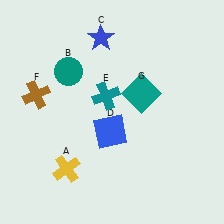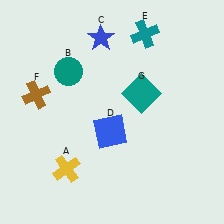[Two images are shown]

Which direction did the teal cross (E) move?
The teal cross (E) moved up.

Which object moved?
The teal cross (E) moved up.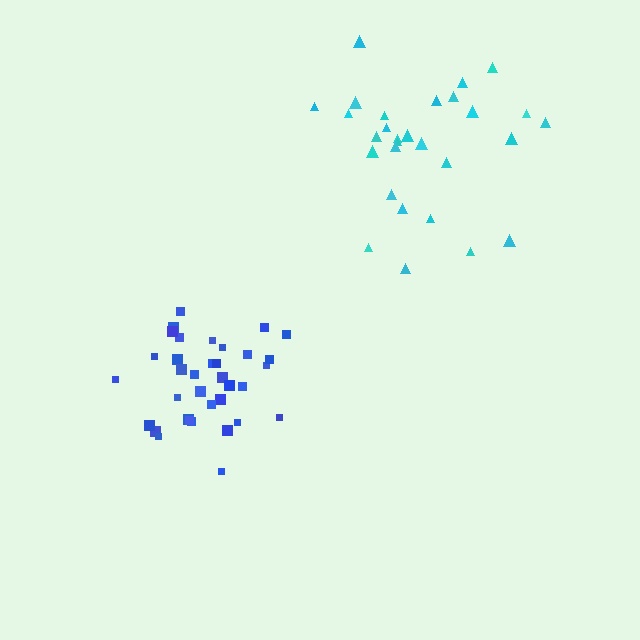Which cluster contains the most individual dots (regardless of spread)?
Blue (35).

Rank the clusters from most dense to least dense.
blue, cyan.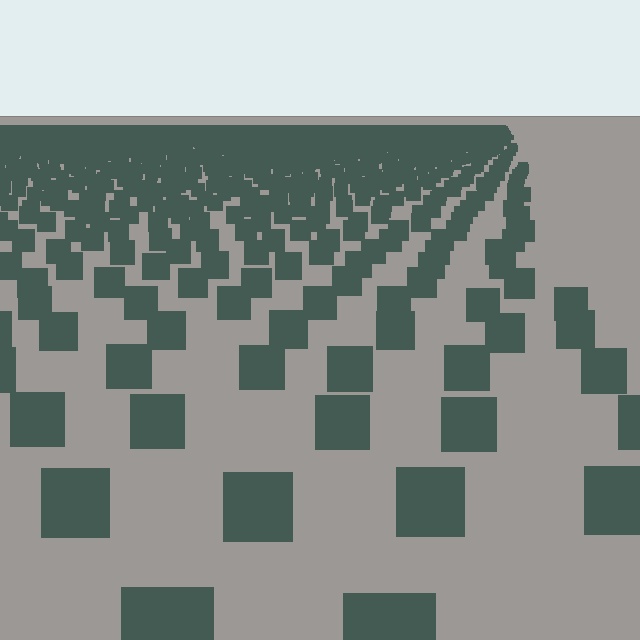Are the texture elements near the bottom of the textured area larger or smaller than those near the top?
Larger. Near the bottom, elements are closer to the viewer and appear at a bigger on-screen size.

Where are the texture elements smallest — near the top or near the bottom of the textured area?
Near the top.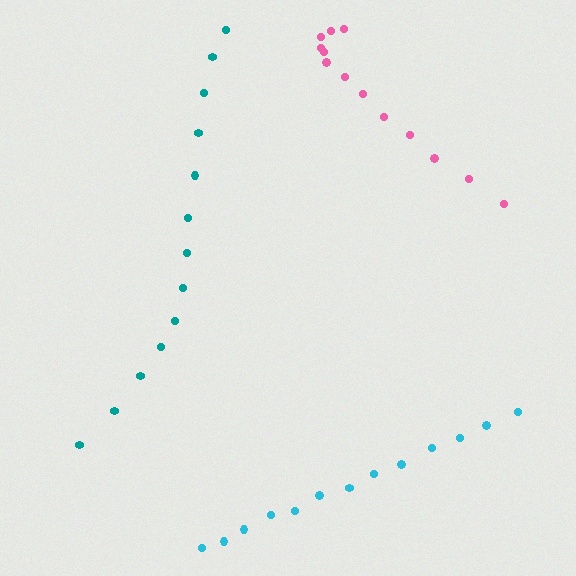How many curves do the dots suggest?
There are 3 distinct paths.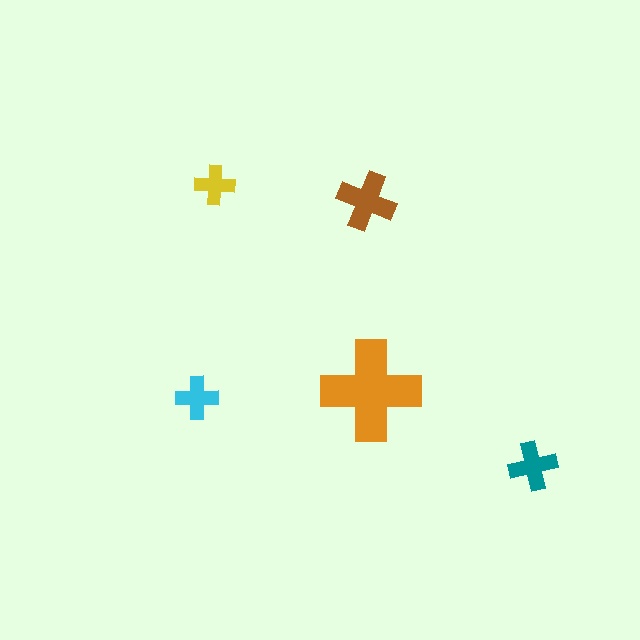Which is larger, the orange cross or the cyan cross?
The orange one.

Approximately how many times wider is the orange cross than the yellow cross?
About 2.5 times wider.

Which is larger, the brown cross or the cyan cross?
The brown one.